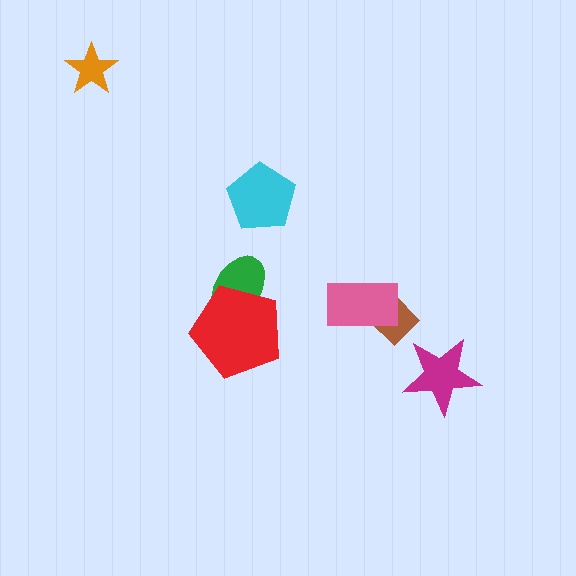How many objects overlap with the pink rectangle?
1 object overlaps with the pink rectangle.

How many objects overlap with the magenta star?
0 objects overlap with the magenta star.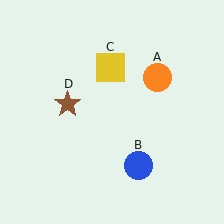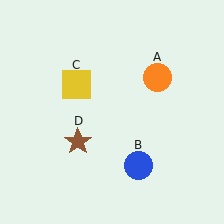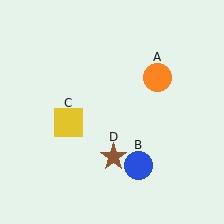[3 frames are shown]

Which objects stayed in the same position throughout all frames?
Orange circle (object A) and blue circle (object B) remained stationary.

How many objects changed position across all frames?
2 objects changed position: yellow square (object C), brown star (object D).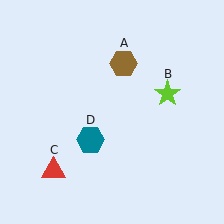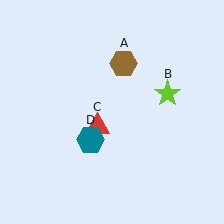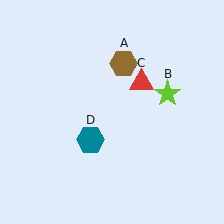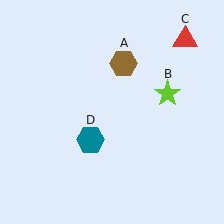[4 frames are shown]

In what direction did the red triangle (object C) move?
The red triangle (object C) moved up and to the right.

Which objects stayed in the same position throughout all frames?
Brown hexagon (object A) and lime star (object B) and teal hexagon (object D) remained stationary.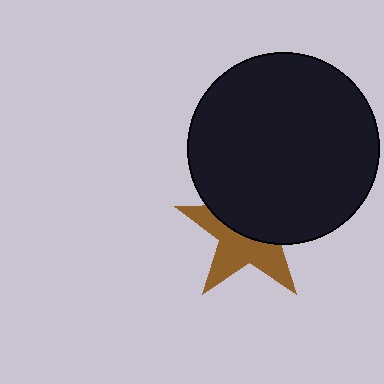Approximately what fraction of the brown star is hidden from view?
Roughly 52% of the brown star is hidden behind the black circle.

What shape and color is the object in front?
The object in front is a black circle.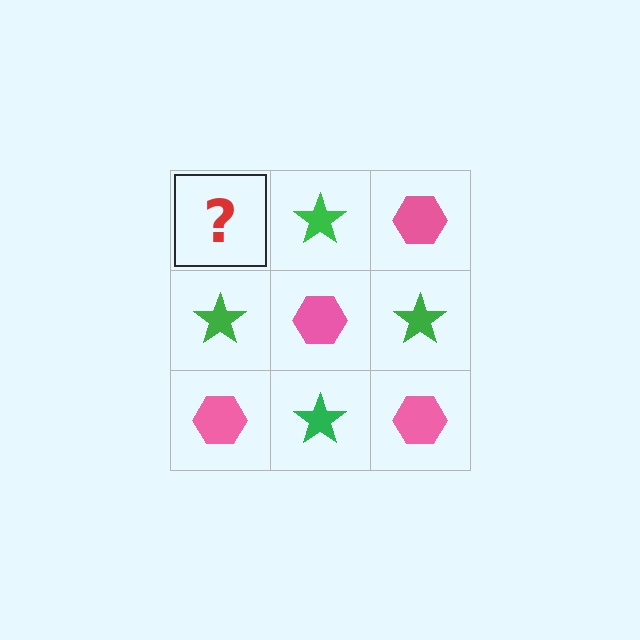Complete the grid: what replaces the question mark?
The question mark should be replaced with a pink hexagon.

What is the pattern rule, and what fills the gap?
The rule is that it alternates pink hexagon and green star in a checkerboard pattern. The gap should be filled with a pink hexagon.